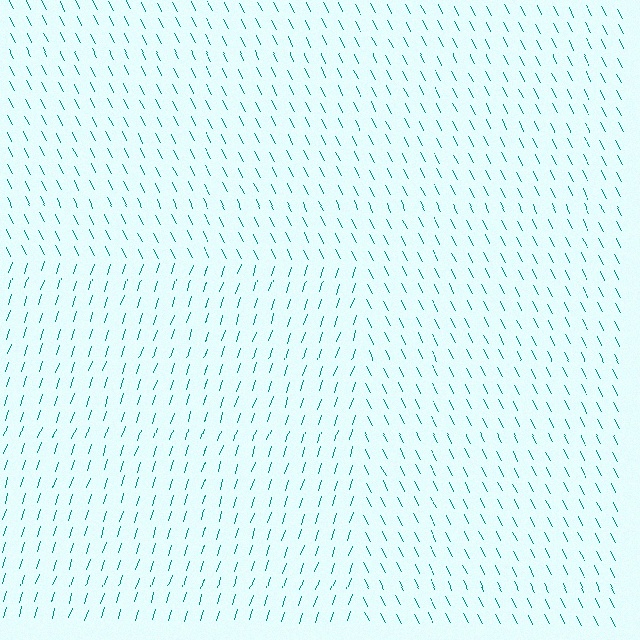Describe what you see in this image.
The image is filled with small teal line segments. A rectangle region in the image has lines oriented differently from the surrounding lines, creating a visible texture boundary.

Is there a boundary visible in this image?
Yes, there is a texture boundary formed by a change in line orientation.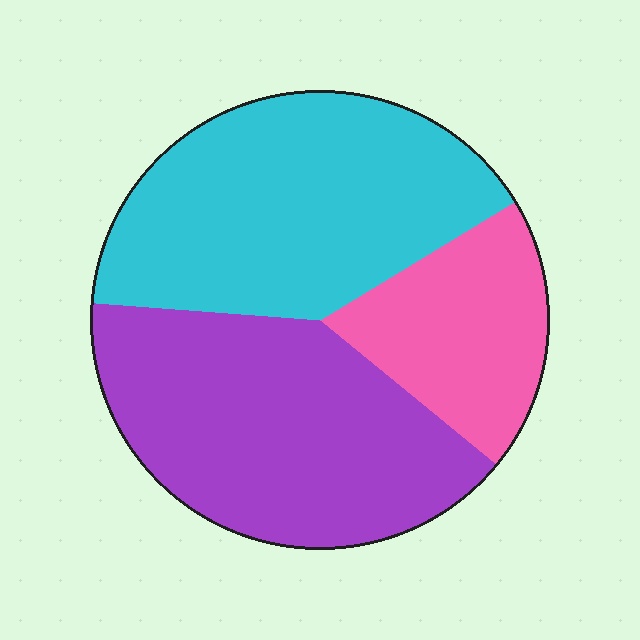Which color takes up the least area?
Pink, at roughly 20%.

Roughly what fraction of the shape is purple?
Purple covers around 40% of the shape.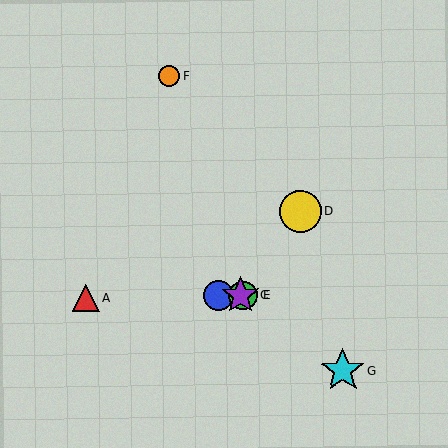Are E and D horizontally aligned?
No, E is at y≈295 and D is at y≈211.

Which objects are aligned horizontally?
Objects A, B, C, E are aligned horizontally.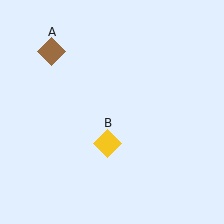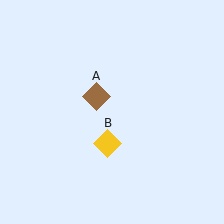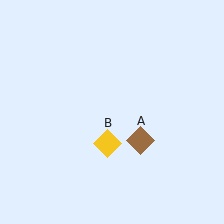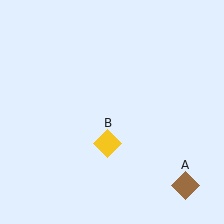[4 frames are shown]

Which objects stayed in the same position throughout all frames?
Yellow diamond (object B) remained stationary.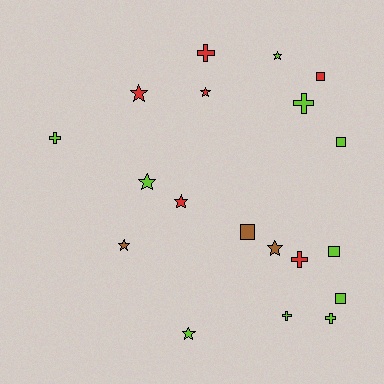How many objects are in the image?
There are 19 objects.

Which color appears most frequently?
Lime, with 10 objects.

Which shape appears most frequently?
Star, with 8 objects.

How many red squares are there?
There is 1 red square.